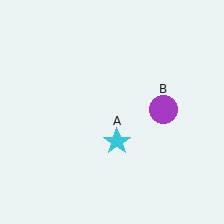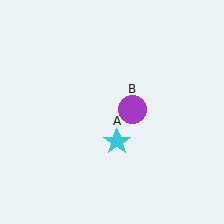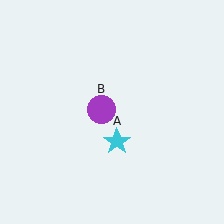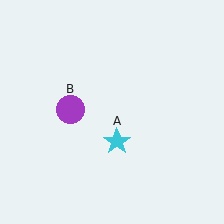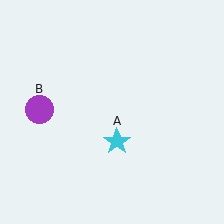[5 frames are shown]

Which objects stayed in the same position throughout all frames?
Cyan star (object A) remained stationary.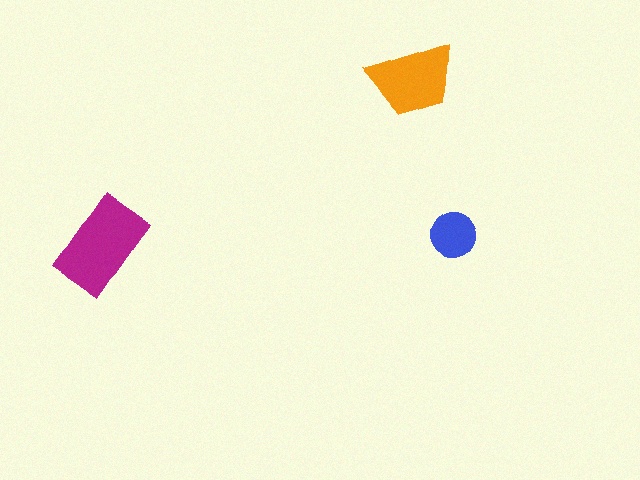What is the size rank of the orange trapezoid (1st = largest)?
2nd.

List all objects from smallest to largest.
The blue circle, the orange trapezoid, the magenta rectangle.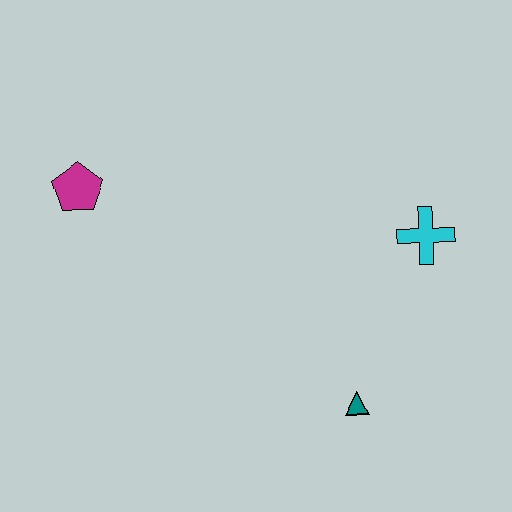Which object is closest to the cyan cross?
The teal triangle is closest to the cyan cross.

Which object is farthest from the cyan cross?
The magenta pentagon is farthest from the cyan cross.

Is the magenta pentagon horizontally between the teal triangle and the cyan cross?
No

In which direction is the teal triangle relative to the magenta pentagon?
The teal triangle is to the right of the magenta pentagon.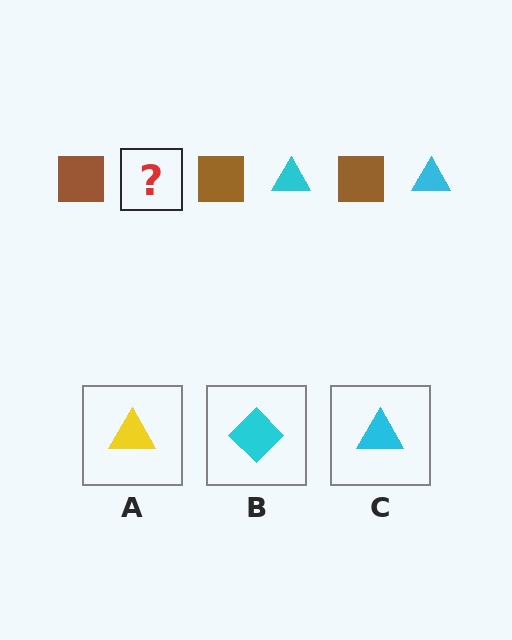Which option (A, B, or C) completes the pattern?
C.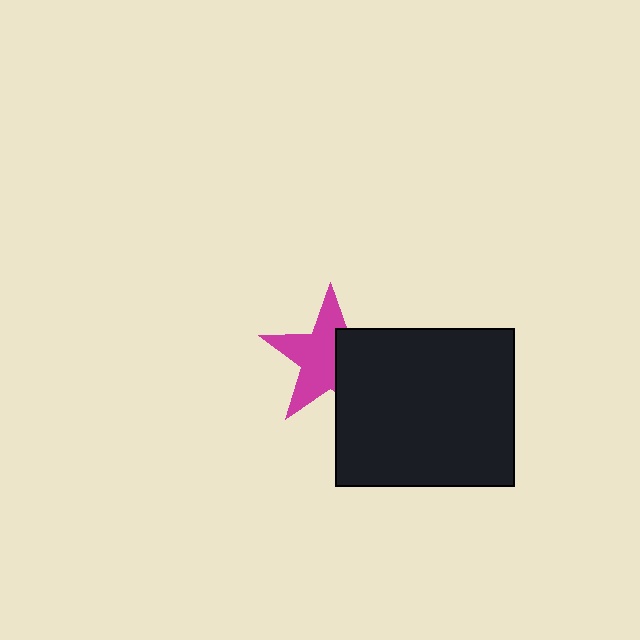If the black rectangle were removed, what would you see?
You would see the complete magenta star.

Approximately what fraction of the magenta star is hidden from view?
Roughly 40% of the magenta star is hidden behind the black rectangle.